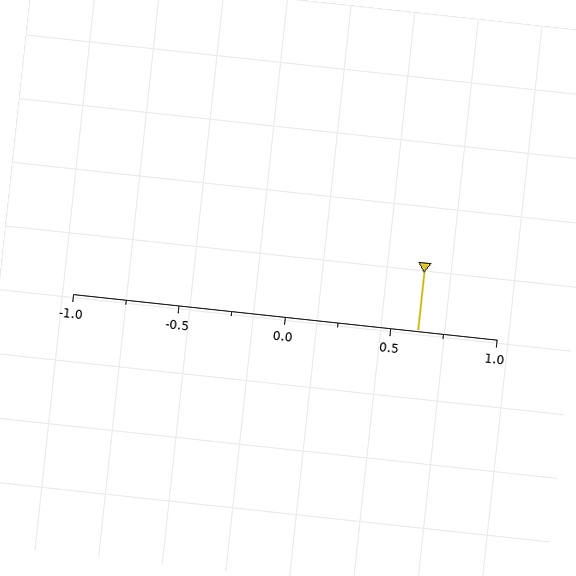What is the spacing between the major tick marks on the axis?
The major ticks are spaced 0.5 apart.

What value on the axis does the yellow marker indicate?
The marker indicates approximately 0.62.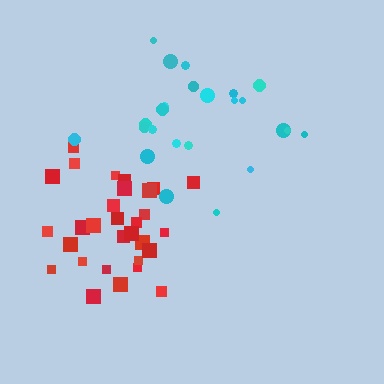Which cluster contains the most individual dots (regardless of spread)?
Red (30).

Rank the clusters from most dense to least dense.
red, cyan.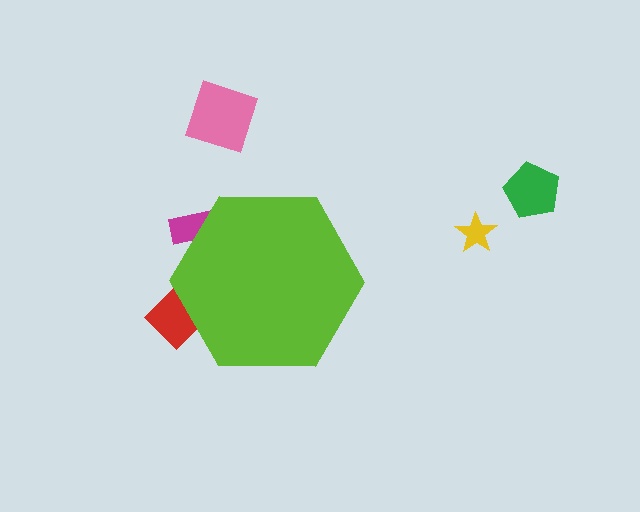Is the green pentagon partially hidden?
No, the green pentagon is fully visible.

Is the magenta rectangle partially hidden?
Yes, the magenta rectangle is partially hidden behind the lime hexagon.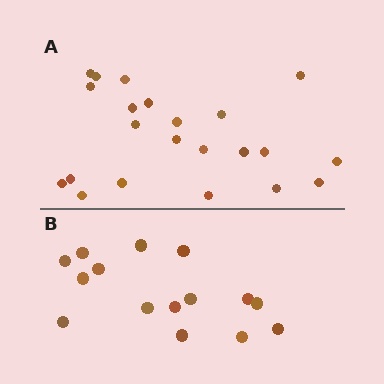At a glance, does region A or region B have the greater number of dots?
Region A (the top region) has more dots.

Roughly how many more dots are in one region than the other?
Region A has roughly 8 or so more dots than region B.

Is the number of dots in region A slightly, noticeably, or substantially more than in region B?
Region A has substantially more. The ratio is roughly 1.5 to 1.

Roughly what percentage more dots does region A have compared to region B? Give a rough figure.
About 45% more.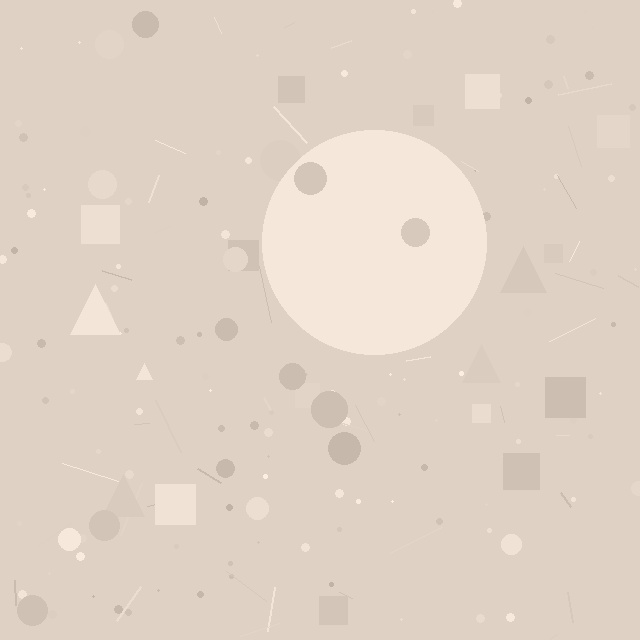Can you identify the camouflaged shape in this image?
The camouflaged shape is a circle.